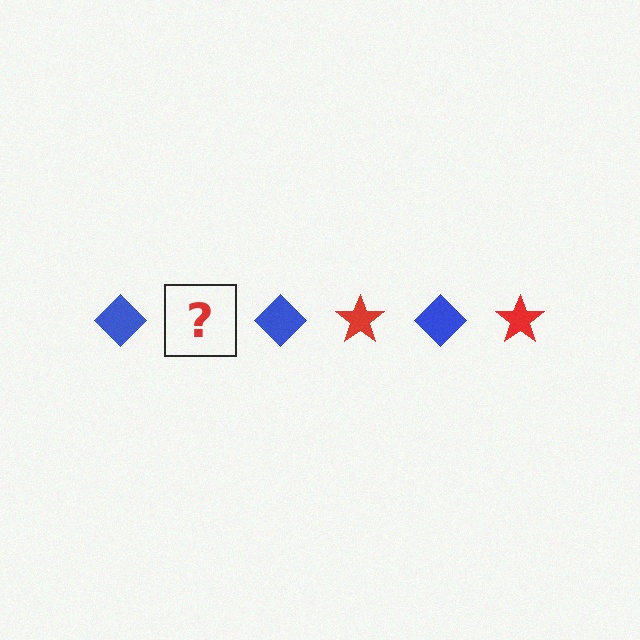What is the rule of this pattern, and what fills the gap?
The rule is that the pattern alternates between blue diamond and red star. The gap should be filled with a red star.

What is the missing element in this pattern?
The missing element is a red star.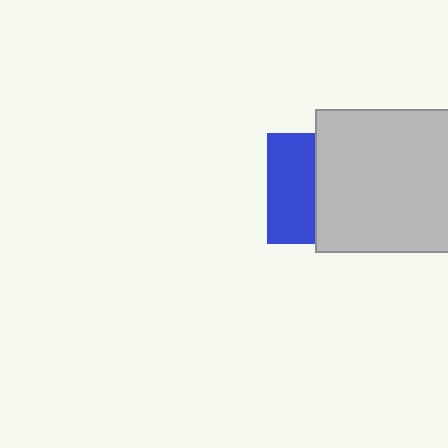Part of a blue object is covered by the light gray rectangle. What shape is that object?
It is a square.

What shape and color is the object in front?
The object in front is a light gray rectangle.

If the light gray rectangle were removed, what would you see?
You would see the complete blue square.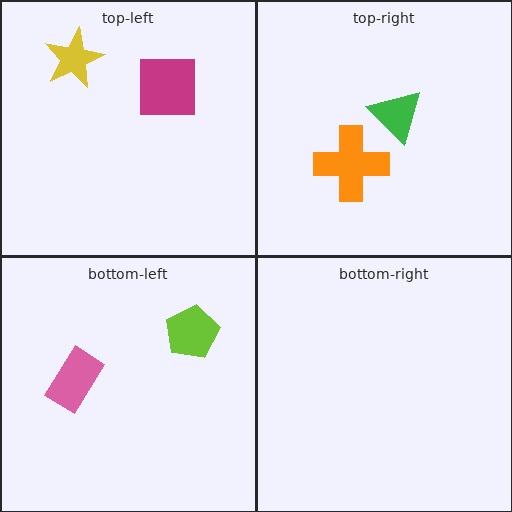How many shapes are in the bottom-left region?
2.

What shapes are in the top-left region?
The magenta square, the yellow star.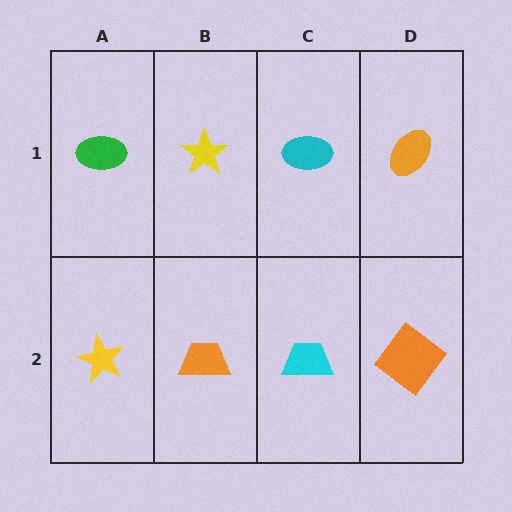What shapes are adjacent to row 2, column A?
A green ellipse (row 1, column A), an orange trapezoid (row 2, column B).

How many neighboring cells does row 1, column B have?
3.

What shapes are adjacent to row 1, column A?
A yellow star (row 2, column A), a yellow star (row 1, column B).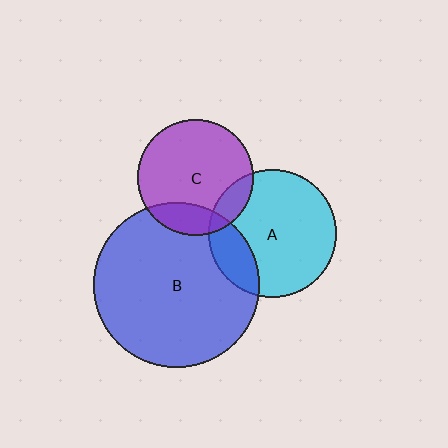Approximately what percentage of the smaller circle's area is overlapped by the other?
Approximately 20%.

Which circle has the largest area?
Circle B (blue).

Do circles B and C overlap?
Yes.